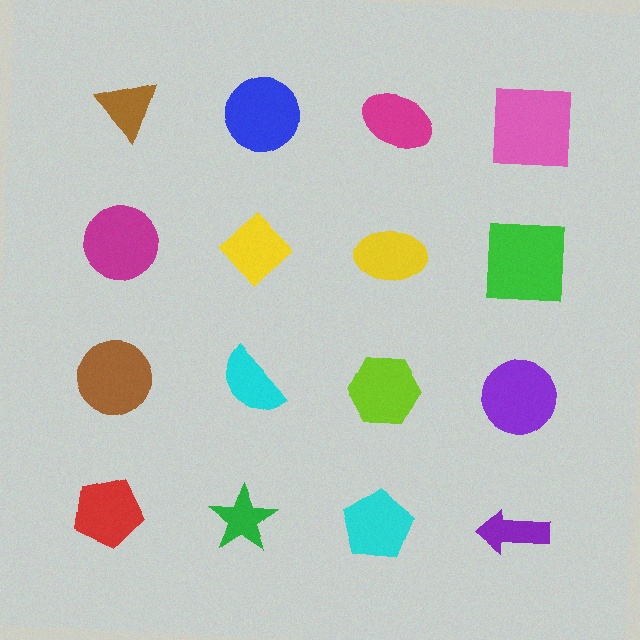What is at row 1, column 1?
A brown triangle.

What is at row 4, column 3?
A cyan pentagon.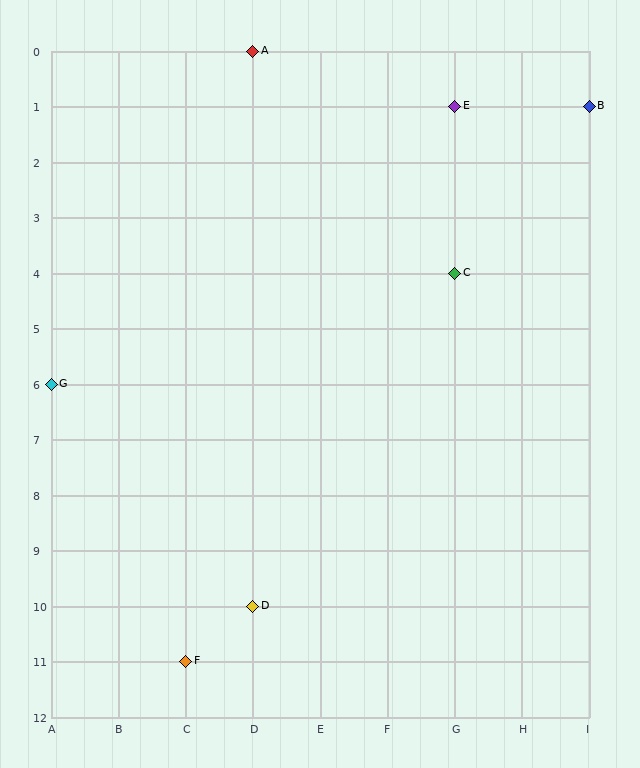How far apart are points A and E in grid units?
Points A and E are 3 columns and 1 row apart (about 3.2 grid units diagonally).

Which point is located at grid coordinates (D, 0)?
Point A is at (D, 0).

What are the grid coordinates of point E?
Point E is at grid coordinates (G, 1).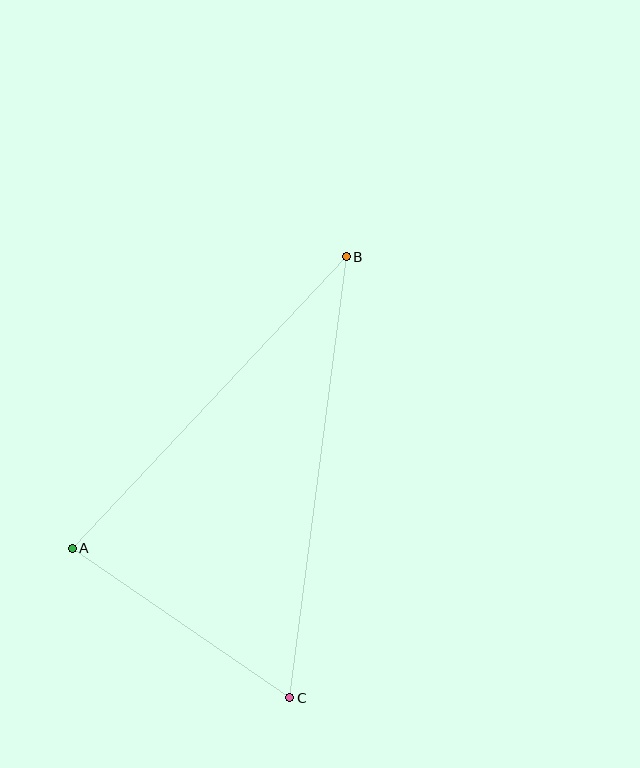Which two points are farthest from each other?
Points B and C are farthest from each other.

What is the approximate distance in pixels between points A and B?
The distance between A and B is approximately 400 pixels.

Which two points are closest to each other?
Points A and C are closest to each other.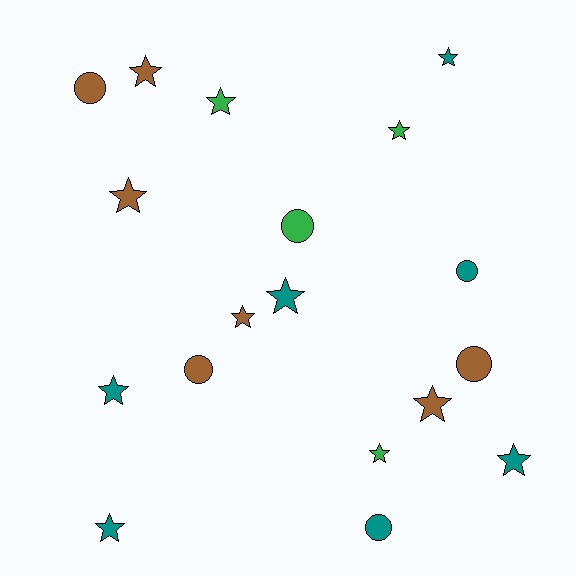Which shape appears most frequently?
Star, with 12 objects.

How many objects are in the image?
There are 18 objects.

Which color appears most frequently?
Teal, with 7 objects.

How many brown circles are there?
There are 3 brown circles.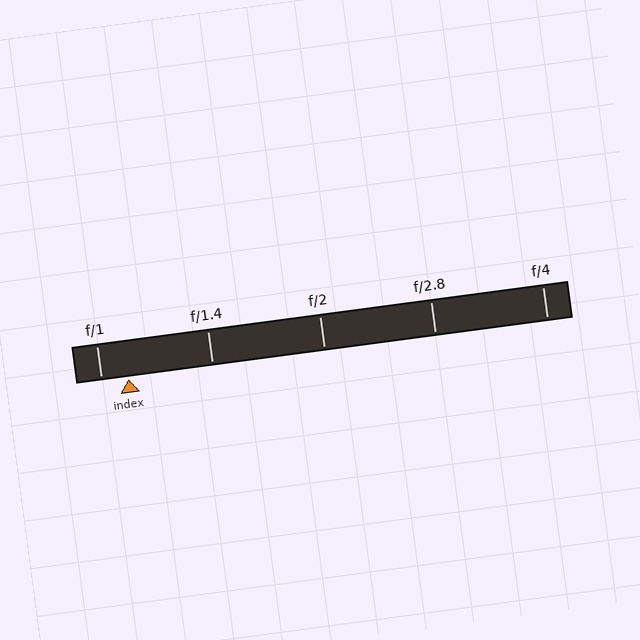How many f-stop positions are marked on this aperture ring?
There are 5 f-stop positions marked.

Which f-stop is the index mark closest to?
The index mark is closest to f/1.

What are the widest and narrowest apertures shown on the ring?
The widest aperture shown is f/1 and the narrowest is f/4.